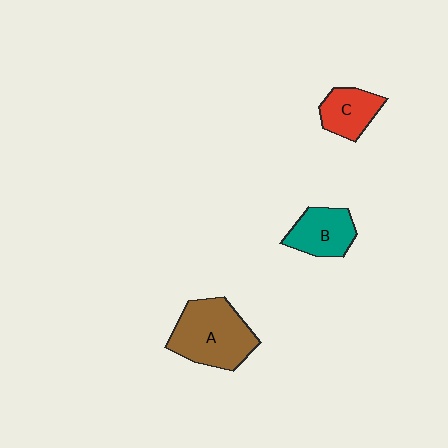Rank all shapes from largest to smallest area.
From largest to smallest: A (brown), B (teal), C (red).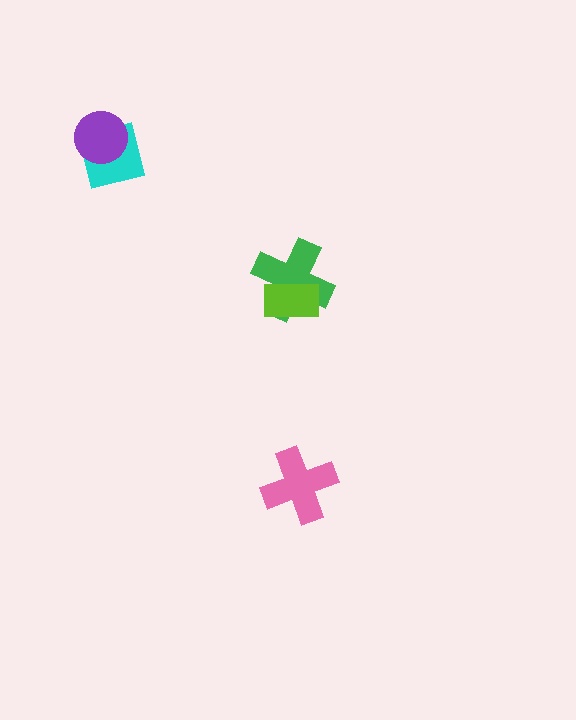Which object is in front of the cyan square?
The purple circle is in front of the cyan square.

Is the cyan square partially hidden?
Yes, it is partially covered by another shape.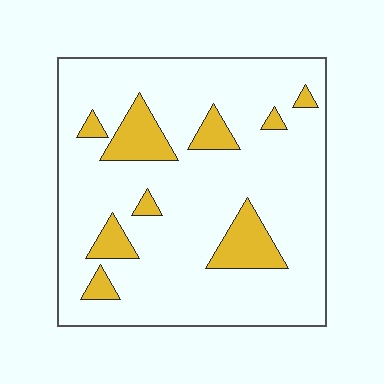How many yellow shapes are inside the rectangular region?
9.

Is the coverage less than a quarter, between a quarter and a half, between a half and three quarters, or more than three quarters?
Less than a quarter.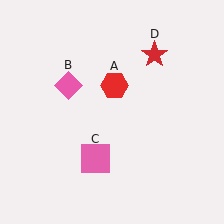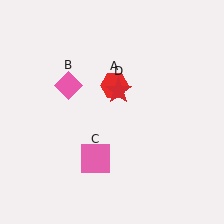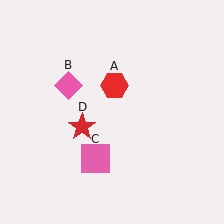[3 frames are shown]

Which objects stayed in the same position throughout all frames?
Red hexagon (object A) and pink diamond (object B) and pink square (object C) remained stationary.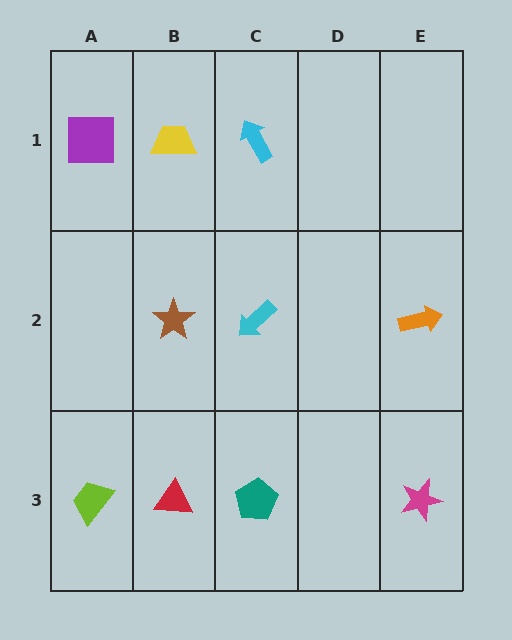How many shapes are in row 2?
3 shapes.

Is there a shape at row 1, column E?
No, that cell is empty.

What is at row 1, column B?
A yellow trapezoid.